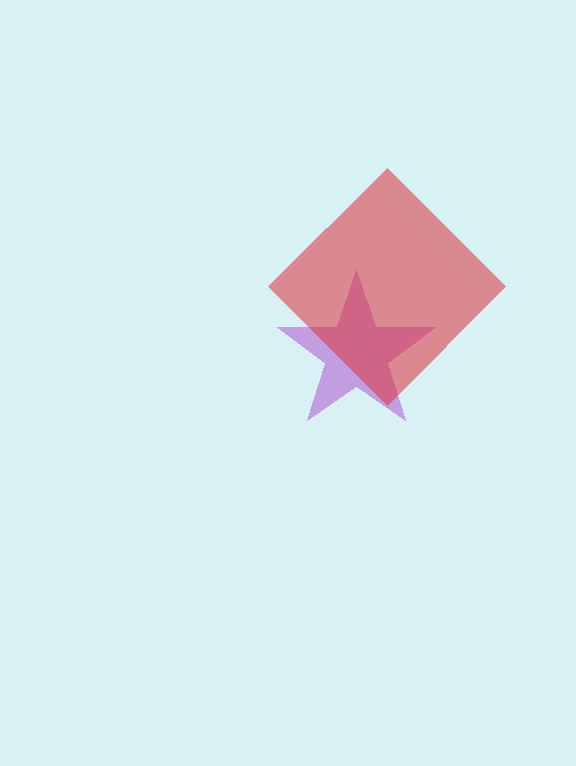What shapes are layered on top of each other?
The layered shapes are: a purple star, a red diamond.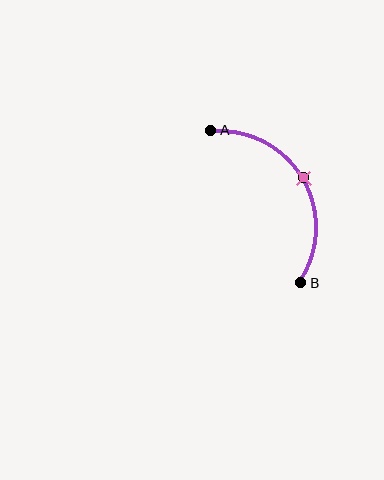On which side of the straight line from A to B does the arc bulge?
The arc bulges to the right of the straight line connecting A and B.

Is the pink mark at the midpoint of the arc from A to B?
Yes. The pink mark lies on the arc at equal arc-length from both A and B — it is the arc midpoint.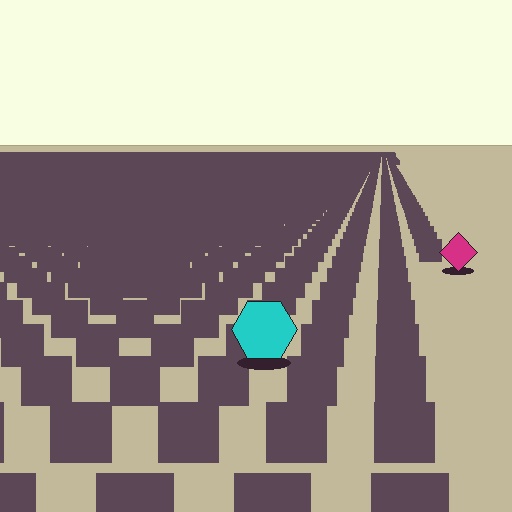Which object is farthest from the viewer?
The magenta diamond is farthest from the viewer. It appears smaller and the ground texture around it is denser.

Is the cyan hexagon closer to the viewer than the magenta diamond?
Yes. The cyan hexagon is closer — you can tell from the texture gradient: the ground texture is coarser near it.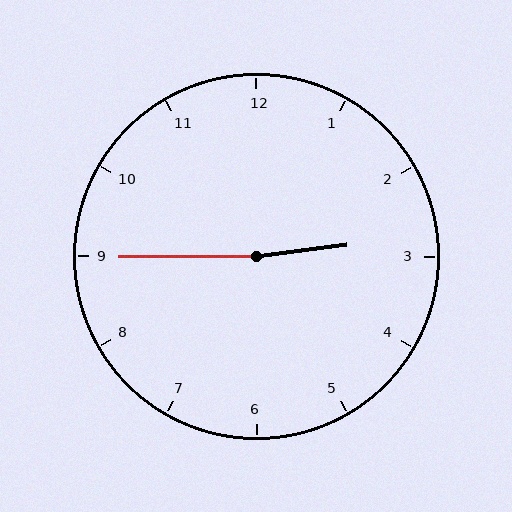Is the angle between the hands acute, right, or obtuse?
It is obtuse.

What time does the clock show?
2:45.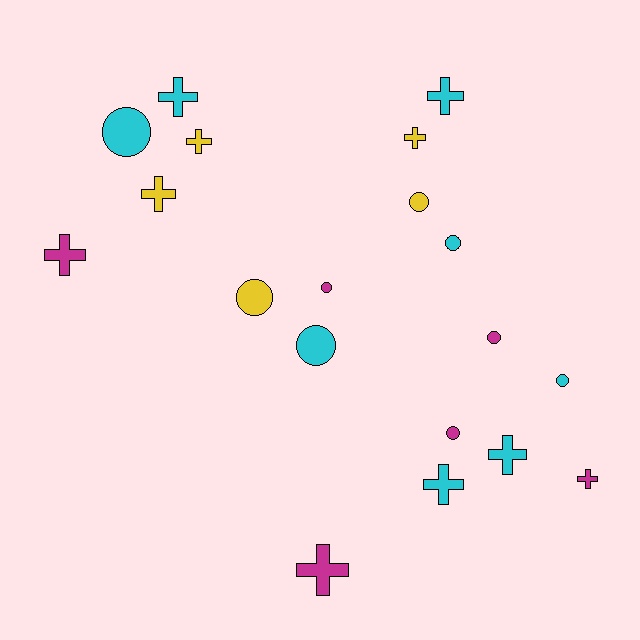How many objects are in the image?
There are 19 objects.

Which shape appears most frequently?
Cross, with 10 objects.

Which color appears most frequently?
Cyan, with 8 objects.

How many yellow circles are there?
There are 2 yellow circles.